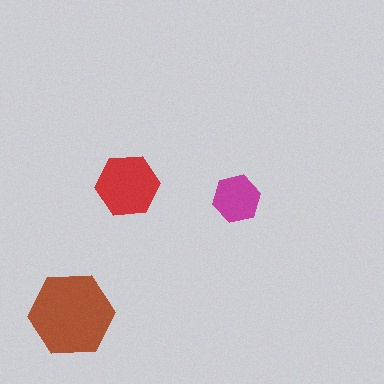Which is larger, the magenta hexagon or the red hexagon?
The red one.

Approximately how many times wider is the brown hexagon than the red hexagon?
About 1.5 times wider.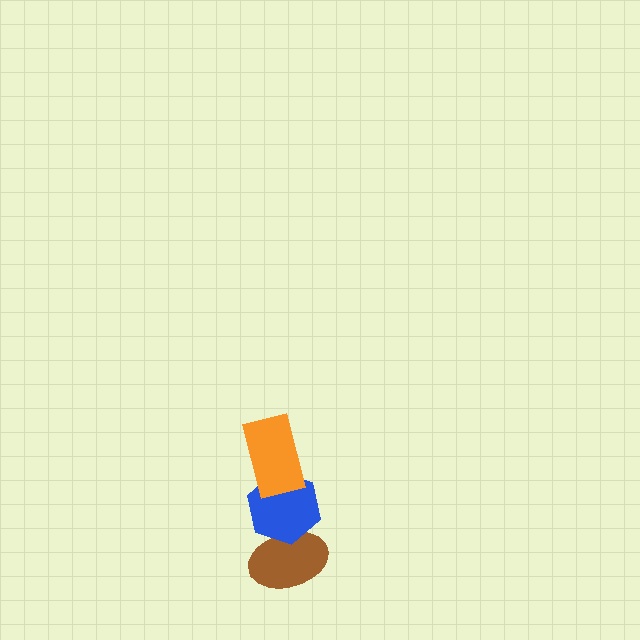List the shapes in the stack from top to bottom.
From top to bottom: the orange rectangle, the blue hexagon, the brown ellipse.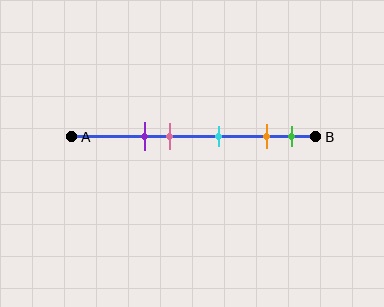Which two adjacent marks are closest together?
The orange and green marks are the closest adjacent pair.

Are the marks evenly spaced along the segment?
No, the marks are not evenly spaced.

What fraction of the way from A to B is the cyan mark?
The cyan mark is approximately 60% (0.6) of the way from A to B.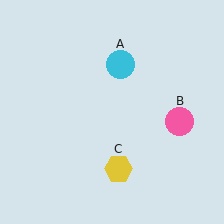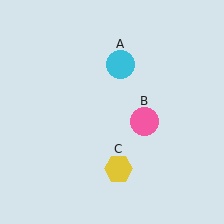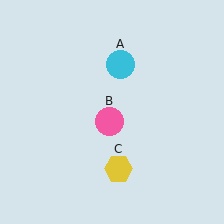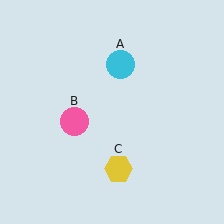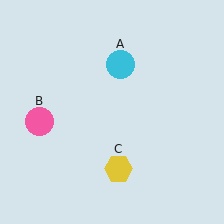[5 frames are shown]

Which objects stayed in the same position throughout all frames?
Cyan circle (object A) and yellow hexagon (object C) remained stationary.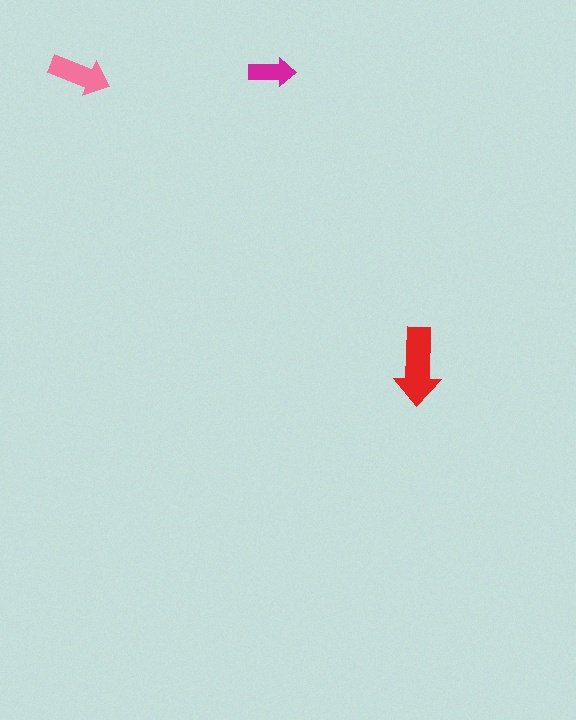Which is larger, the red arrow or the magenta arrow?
The red one.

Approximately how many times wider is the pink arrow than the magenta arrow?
About 1.5 times wider.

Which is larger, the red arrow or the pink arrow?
The red one.